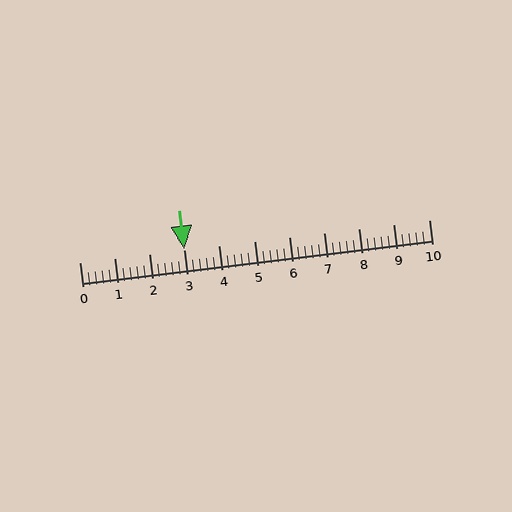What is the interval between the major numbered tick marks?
The major tick marks are spaced 1 units apart.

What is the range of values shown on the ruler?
The ruler shows values from 0 to 10.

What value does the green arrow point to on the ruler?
The green arrow points to approximately 3.0.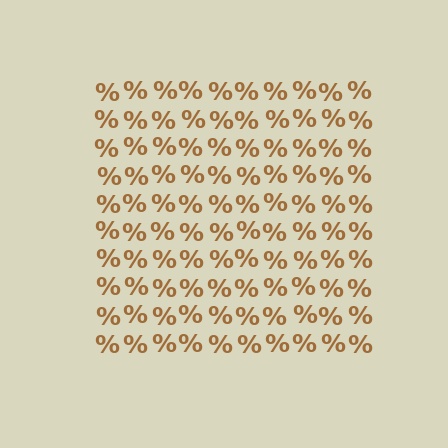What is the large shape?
The large shape is a square.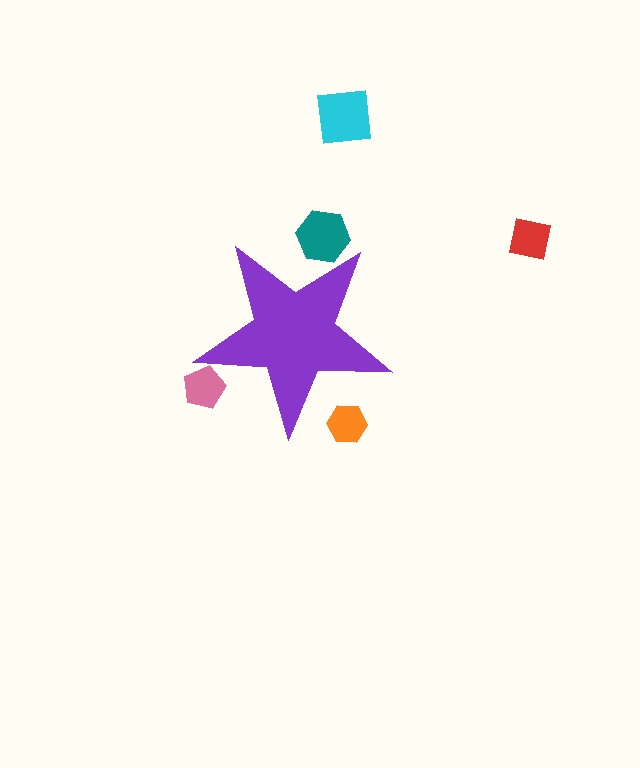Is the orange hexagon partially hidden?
Yes, the orange hexagon is partially hidden behind the purple star.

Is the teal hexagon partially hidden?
Yes, the teal hexagon is partially hidden behind the purple star.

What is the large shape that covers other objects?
A purple star.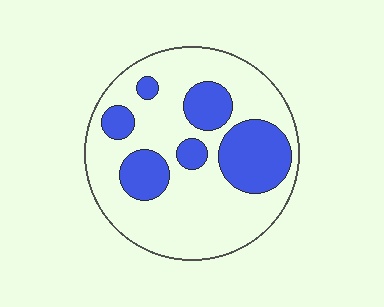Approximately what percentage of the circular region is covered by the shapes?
Approximately 30%.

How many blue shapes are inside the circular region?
6.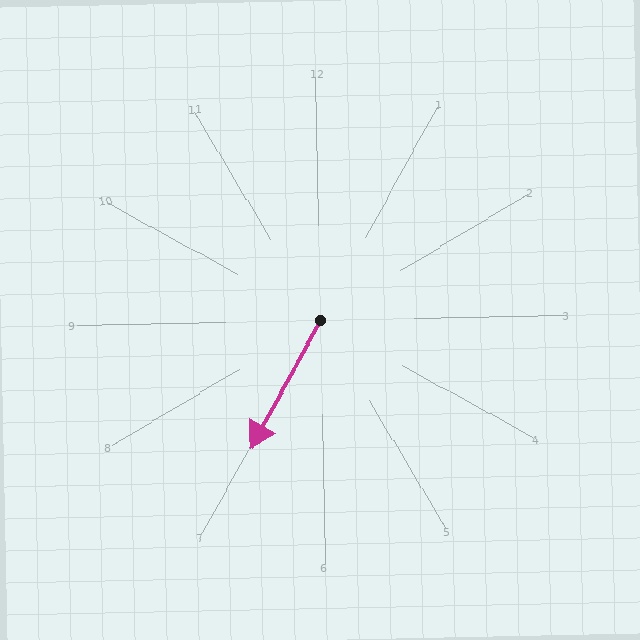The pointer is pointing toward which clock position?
Roughly 7 o'clock.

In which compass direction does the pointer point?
Southwest.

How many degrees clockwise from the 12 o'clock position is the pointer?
Approximately 210 degrees.